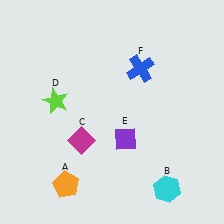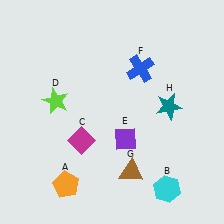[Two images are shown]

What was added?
A brown triangle (G), a teal star (H) were added in Image 2.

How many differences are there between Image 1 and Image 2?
There are 2 differences between the two images.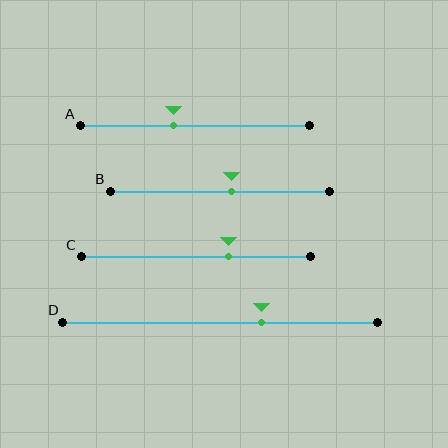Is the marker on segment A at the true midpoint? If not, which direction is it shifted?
No, the marker on segment A is shifted to the left by about 9% of the segment length.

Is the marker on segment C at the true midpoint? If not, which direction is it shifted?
No, the marker on segment C is shifted to the right by about 14% of the segment length.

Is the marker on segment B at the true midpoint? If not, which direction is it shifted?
No, the marker on segment B is shifted to the right by about 5% of the segment length.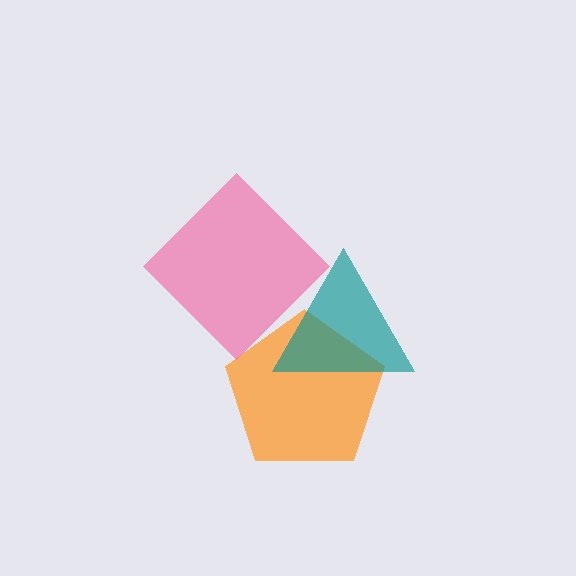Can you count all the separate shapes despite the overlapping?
Yes, there are 3 separate shapes.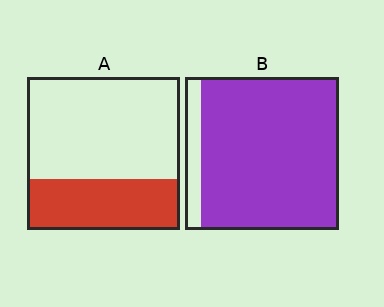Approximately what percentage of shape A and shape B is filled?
A is approximately 35% and B is approximately 90%.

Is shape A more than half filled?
No.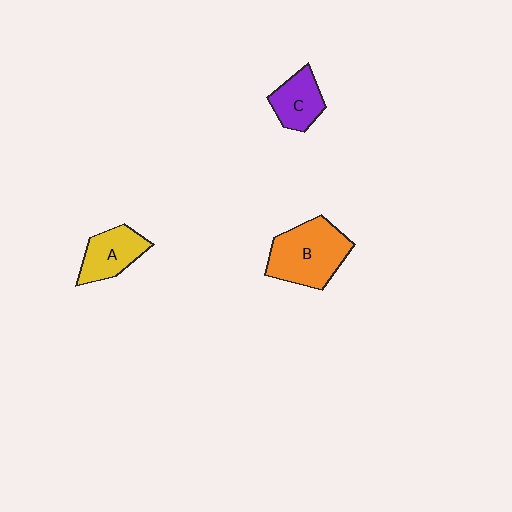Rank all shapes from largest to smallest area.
From largest to smallest: B (orange), A (yellow), C (purple).